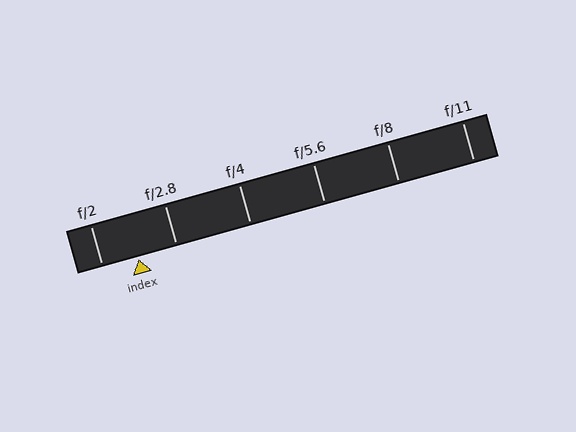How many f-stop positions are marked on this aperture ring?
There are 6 f-stop positions marked.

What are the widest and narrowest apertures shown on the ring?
The widest aperture shown is f/2 and the narrowest is f/11.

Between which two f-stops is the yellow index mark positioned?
The index mark is between f/2 and f/2.8.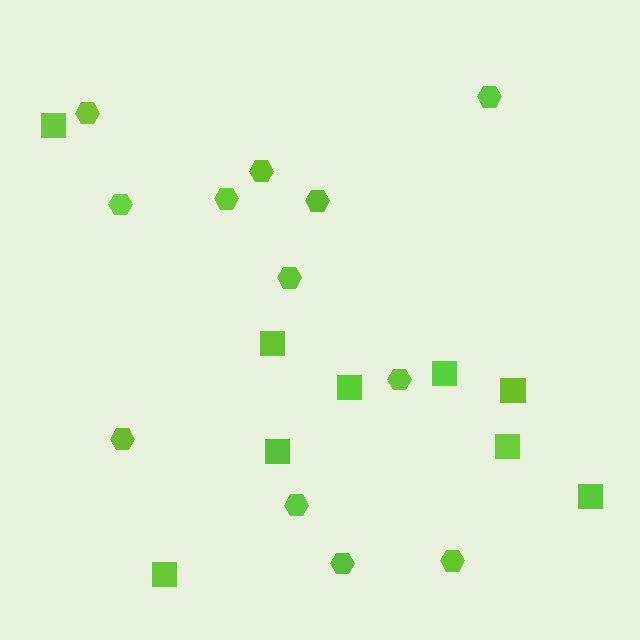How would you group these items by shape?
There are 2 groups: one group of squares (9) and one group of hexagons (12).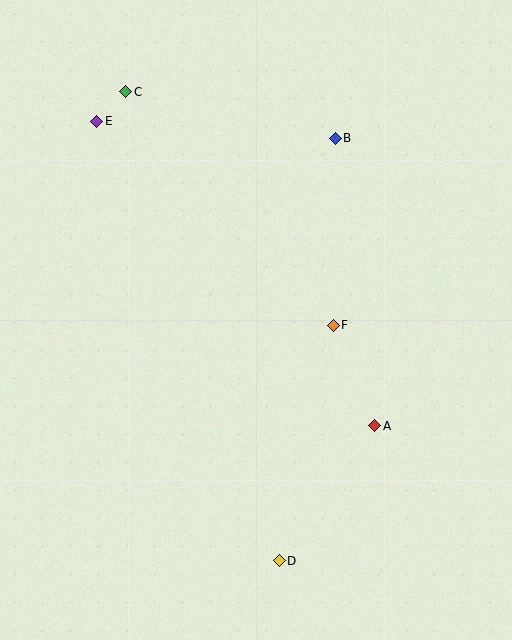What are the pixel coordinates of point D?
Point D is at (279, 561).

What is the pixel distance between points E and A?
The distance between E and A is 412 pixels.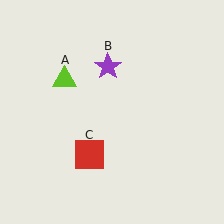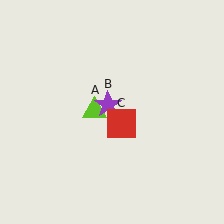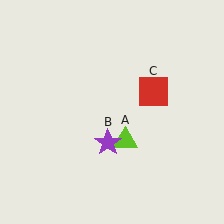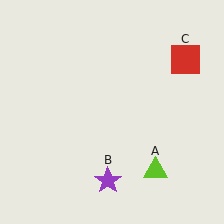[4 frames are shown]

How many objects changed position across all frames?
3 objects changed position: lime triangle (object A), purple star (object B), red square (object C).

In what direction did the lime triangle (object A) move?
The lime triangle (object A) moved down and to the right.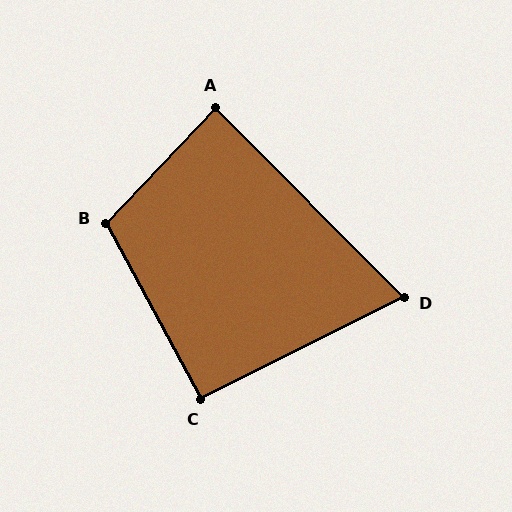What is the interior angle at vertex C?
Approximately 92 degrees (approximately right).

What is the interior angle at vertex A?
Approximately 88 degrees (approximately right).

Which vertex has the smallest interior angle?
D, at approximately 72 degrees.